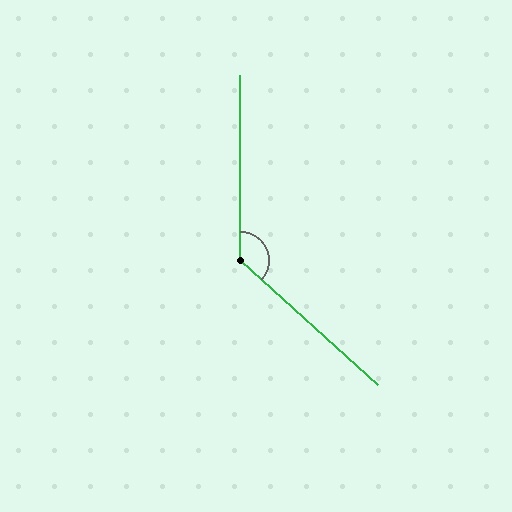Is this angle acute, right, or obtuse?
It is obtuse.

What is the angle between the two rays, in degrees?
Approximately 133 degrees.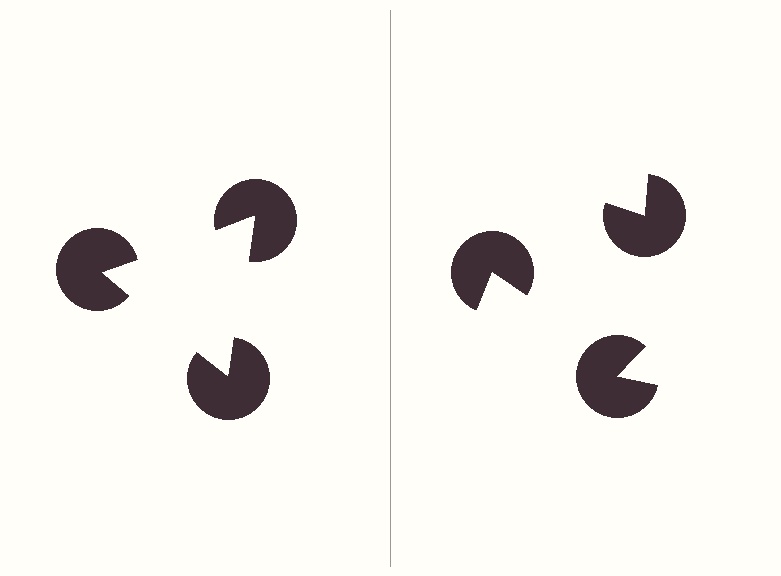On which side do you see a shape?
An illusory triangle appears on the left side. On the right side the wedge cuts are rotated, so no coherent shape forms.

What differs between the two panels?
The pac-man discs are positioned identically on both sides; only the wedge orientations differ. On the left they align to a triangle; on the right they are misaligned.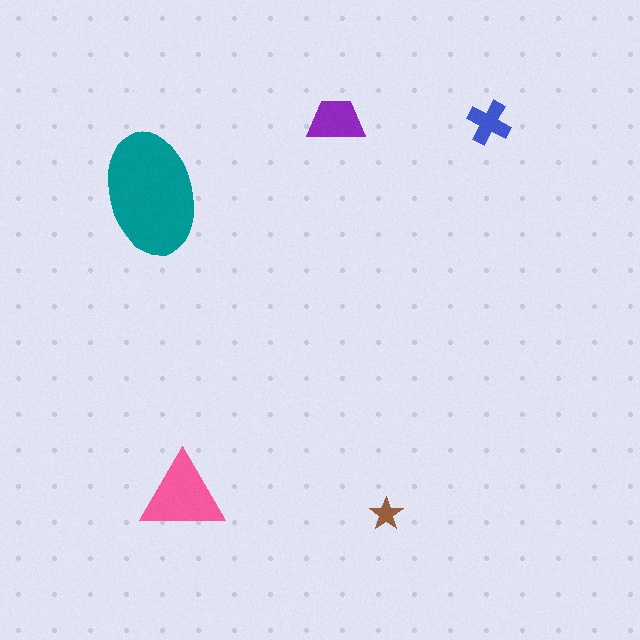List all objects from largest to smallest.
The teal ellipse, the pink triangle, the purple trapezoid, the blue cross, the brown star.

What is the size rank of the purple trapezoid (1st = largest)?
3rd.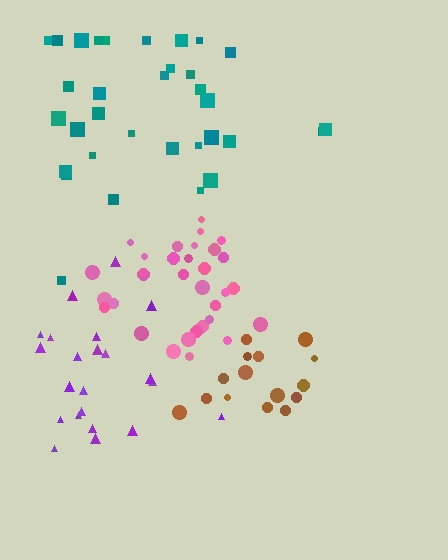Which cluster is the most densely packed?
Pink.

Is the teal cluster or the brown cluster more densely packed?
Brown.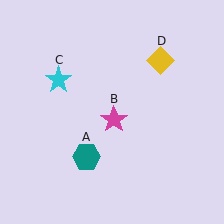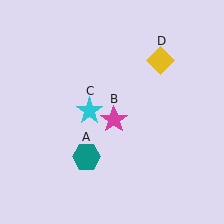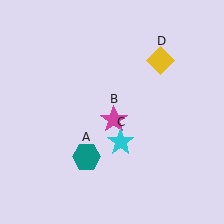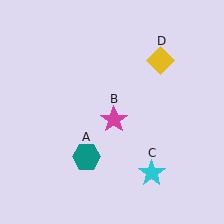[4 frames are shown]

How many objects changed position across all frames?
1 object changed position: cyan star (object C).